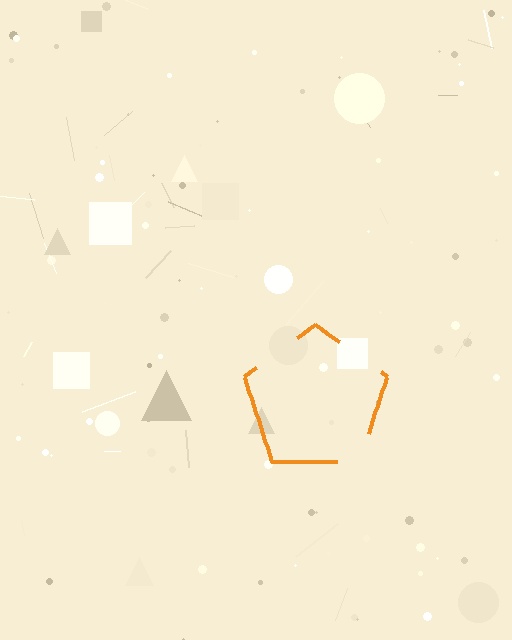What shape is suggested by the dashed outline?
The dashed outline suggests a pentagon.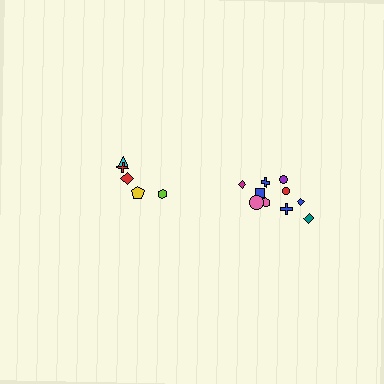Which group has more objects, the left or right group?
The right group.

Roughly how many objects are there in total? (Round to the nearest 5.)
Roughly 15 objects in total.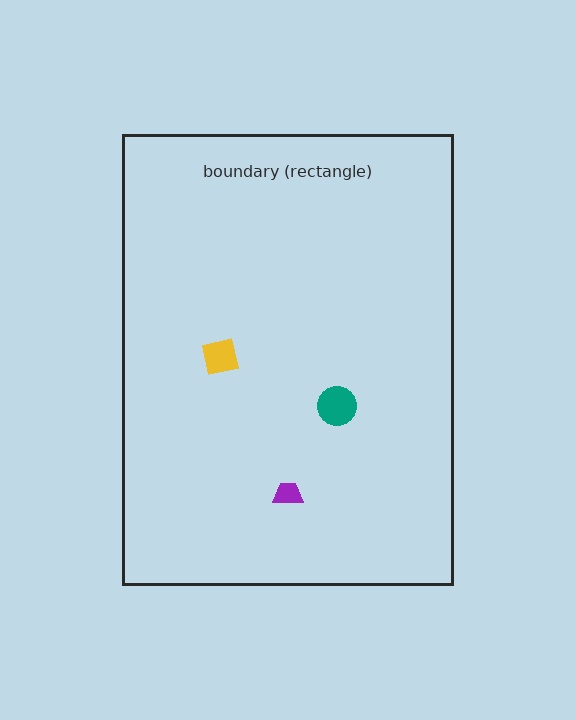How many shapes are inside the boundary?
3 inside, 0 outside.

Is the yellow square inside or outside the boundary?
Inside.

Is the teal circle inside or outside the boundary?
Inside.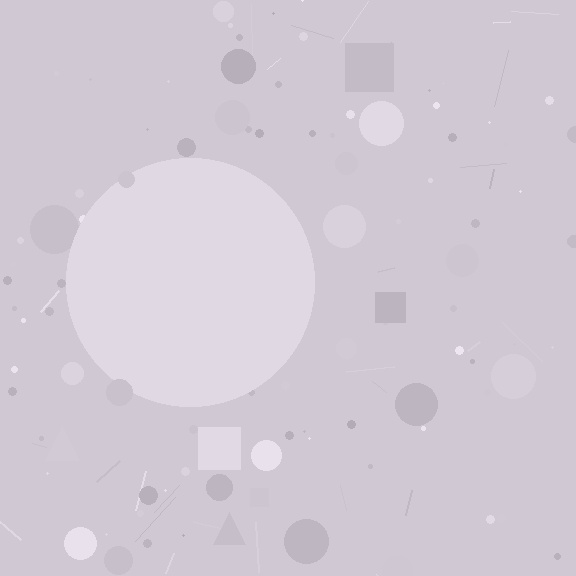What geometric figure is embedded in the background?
A circle is embedded in the background.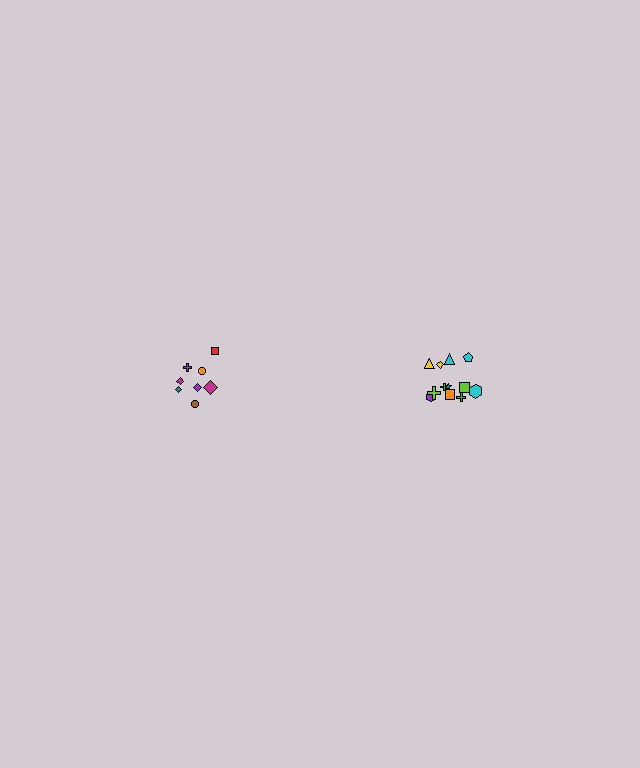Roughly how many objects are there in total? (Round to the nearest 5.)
Roughly 20 objects in total.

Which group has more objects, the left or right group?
The right group.